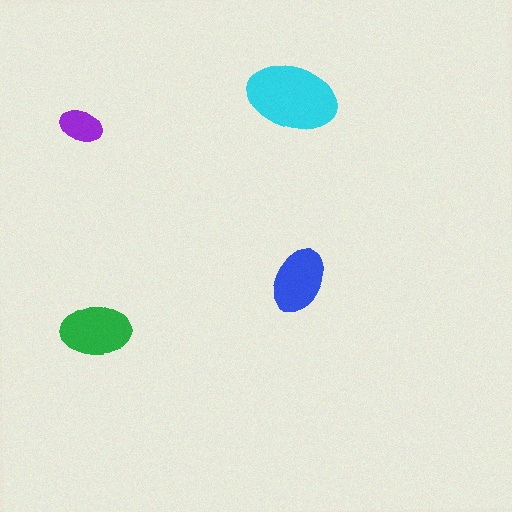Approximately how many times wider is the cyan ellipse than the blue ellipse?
About 1.5 times wider.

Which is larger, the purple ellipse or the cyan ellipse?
The cyan one.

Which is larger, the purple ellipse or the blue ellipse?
The blue one.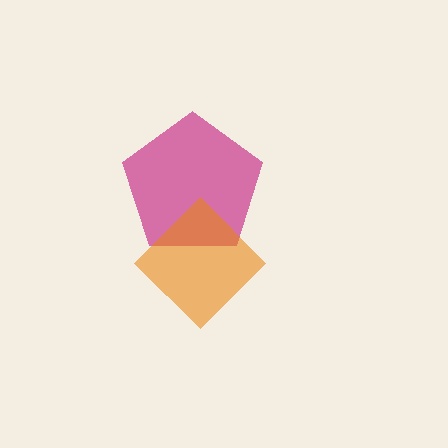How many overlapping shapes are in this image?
There are 2 overlapping shapes in the image.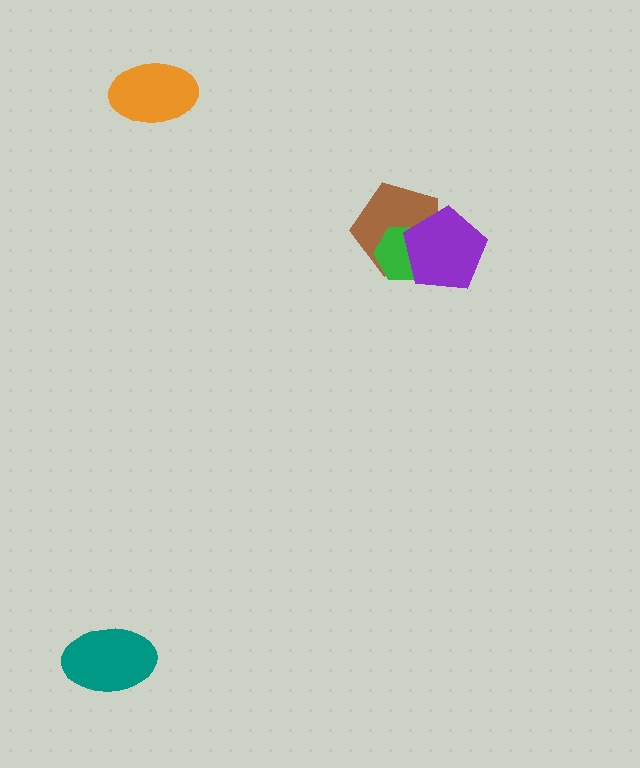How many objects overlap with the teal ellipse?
0 objects overlap with the teal ellipse.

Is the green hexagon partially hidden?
Yes, it is partially covered by another shape.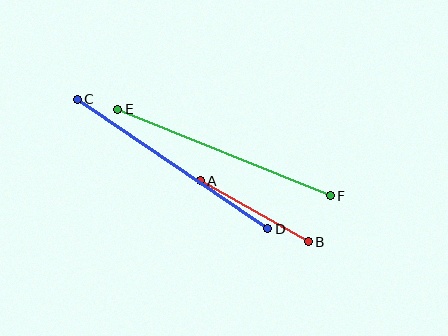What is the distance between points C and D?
The distance is approximately 231 pixels.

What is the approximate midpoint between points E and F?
The midpoint is at approximately (224, 152) pixels.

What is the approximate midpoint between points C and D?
The midpoint is at approximately (173, 164) pixels.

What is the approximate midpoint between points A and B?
The midpoint is at approximately (254, 211) pixels.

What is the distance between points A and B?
The distance is approximately 124 pixels.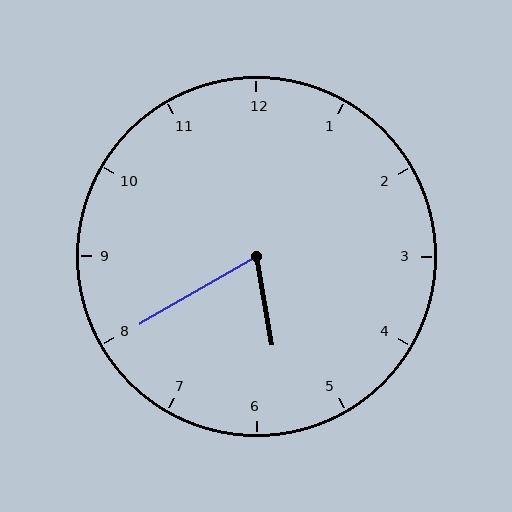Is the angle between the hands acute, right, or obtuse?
It is acute.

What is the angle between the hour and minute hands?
Approximately 70 degrees.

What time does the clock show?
5:40.